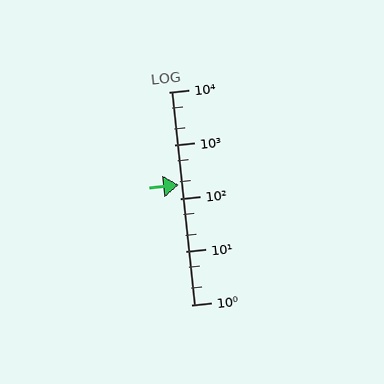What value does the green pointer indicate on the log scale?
The pointer indicates approximately 180.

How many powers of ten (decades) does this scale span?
The scale spans 4 decades, from 1 to 10000.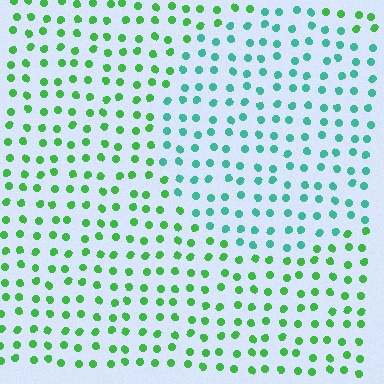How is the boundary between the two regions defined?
The boundary is defined purely by a slight shift in hue (about 42 degrees). Spacing, size, and orientation are identical on both sides.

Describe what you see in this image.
The image is filled with small green elements in a uniform arrangement. A circle-shaped region is visible where the elements are tinted to a slightly different hue, forming a subtle color boundary.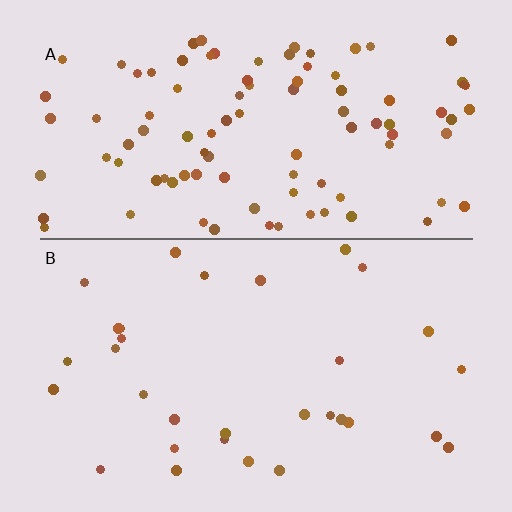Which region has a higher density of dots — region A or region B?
A (the top).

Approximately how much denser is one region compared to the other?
Approximately 3.1× — region A over region B.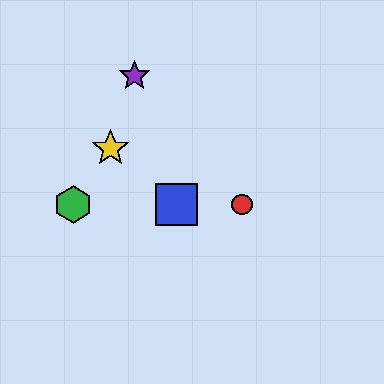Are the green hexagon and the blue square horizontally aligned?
Yes, both are at y≈205.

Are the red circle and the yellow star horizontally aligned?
No, the red circle is at y≈205 and the yellow star is at y≈148.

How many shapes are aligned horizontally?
3 shapes (the red circle, the blue square, the green hexagon) are aligned horizontally.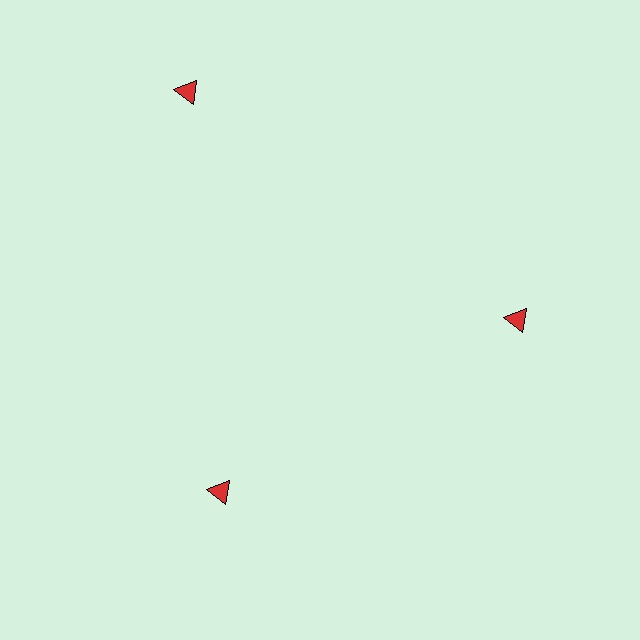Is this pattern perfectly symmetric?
No. The 3 red triangles are arranged in a ring, but one element near the 11 o'clock position is pushed outward from the center, breaking the 3-fold rotational symmetry.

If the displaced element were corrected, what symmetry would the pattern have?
It would have 3-fold rotational symmetry — the pattern would map onto itself every 120 degrees.